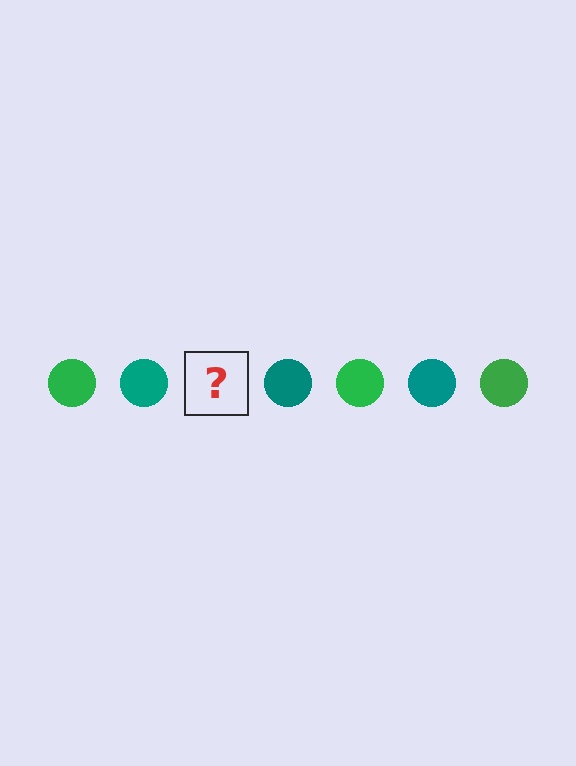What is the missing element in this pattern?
The missing element is a green circle.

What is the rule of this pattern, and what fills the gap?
The rule is that the pattern cycles through green, teal circles. The gap should be filled with a green circle.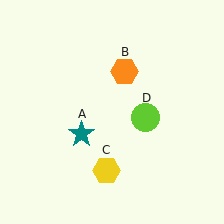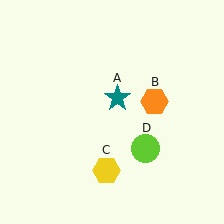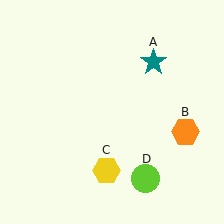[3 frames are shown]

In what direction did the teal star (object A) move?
The teal star (object A) moved up and to the right.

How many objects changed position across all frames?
3 objects changed position: teal star (object A), orange hexagon (object B), lime circle (object D).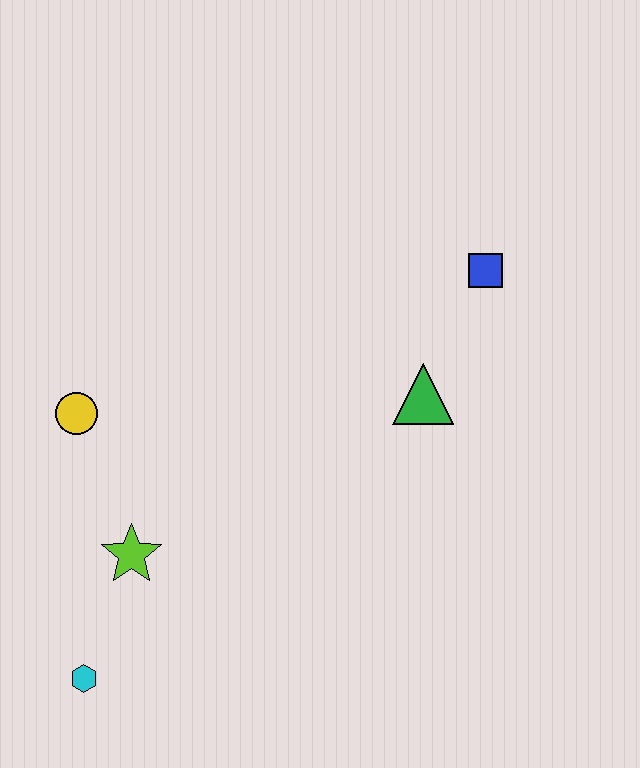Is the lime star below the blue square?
Yes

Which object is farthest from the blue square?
The cyan hexagon is farthest from the blue square.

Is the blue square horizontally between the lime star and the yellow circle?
No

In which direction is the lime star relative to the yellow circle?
The lime star is below the yellow circle.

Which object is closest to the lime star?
The cyan hexagon is closest to the lime star.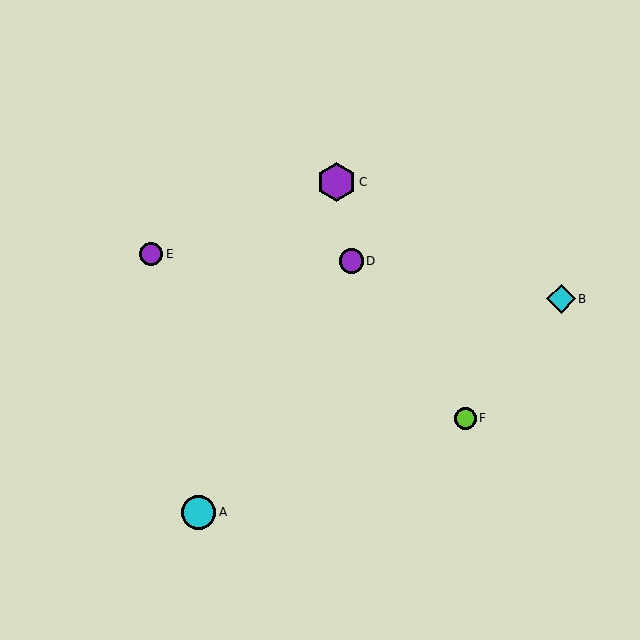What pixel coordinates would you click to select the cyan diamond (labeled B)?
Click at (561, 299) to select the cyan diamond B.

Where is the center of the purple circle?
The center of the purple circle is at (351, 261).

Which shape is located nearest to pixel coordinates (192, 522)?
The cyan circle (labeled A) at (199, 512) is nearest to that location.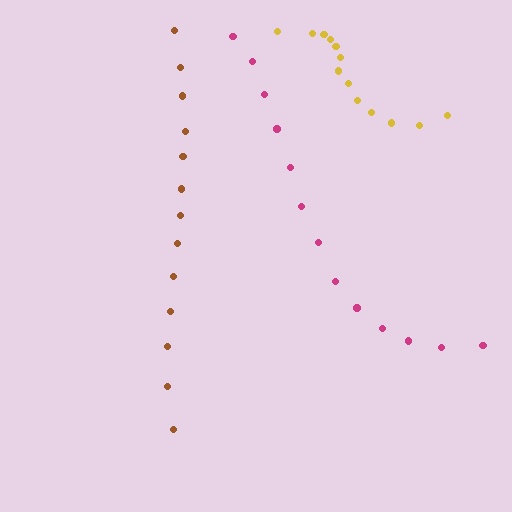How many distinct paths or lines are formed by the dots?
There are 3 distinct paths.